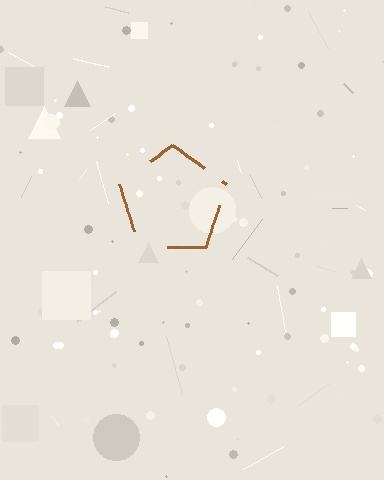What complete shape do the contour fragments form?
The contour fragments form a pentagon.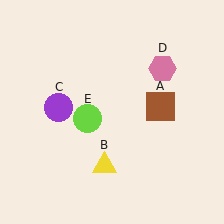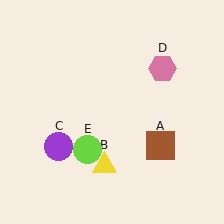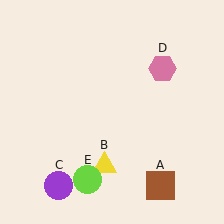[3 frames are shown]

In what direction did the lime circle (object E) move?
The lime circle (object E) moved down.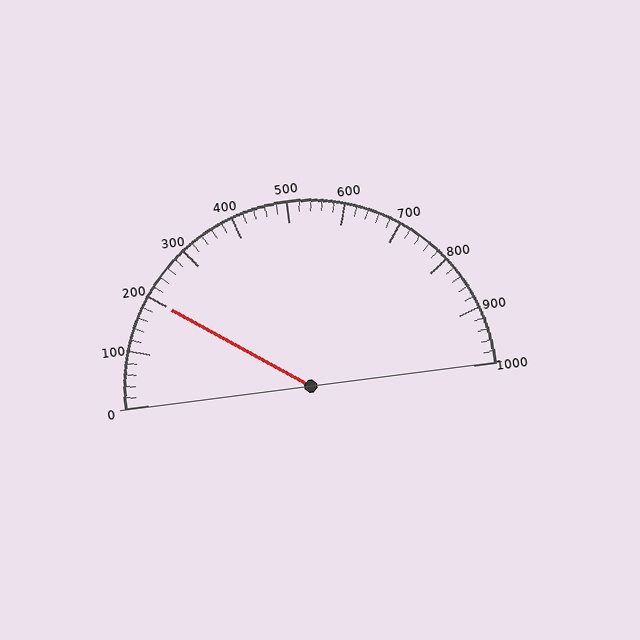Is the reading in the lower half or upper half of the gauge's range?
The reading is in the lower half of the range (0 to 1000).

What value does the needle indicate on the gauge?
The needle indicates approximately 200.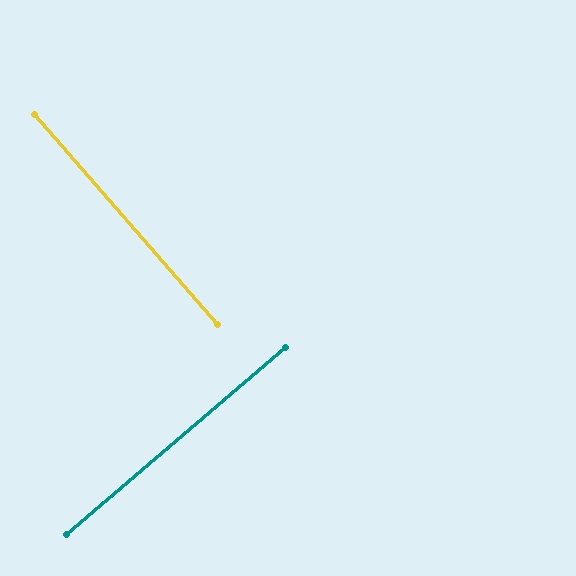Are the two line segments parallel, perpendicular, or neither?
Perpendicular — they meet at approximately 89°.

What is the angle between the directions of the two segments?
Approximately 89 degrees.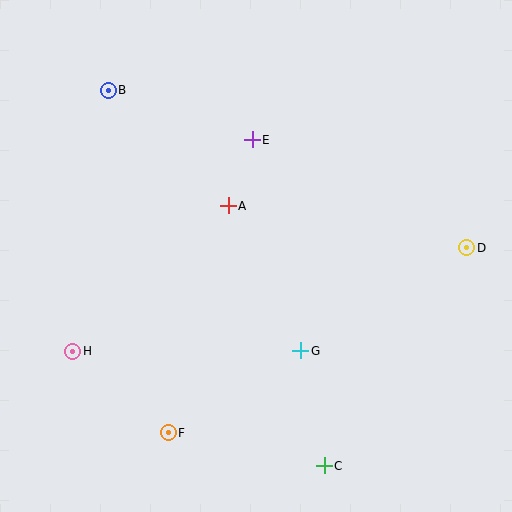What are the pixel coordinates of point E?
Point E is at (252, 140).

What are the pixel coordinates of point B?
Point B is at (108, 90).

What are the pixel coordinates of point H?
Point H is at (73, 351).